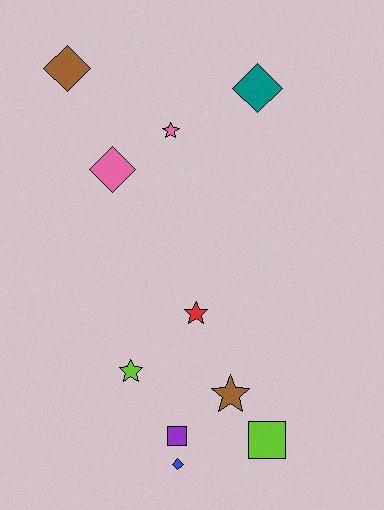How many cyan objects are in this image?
There are no cyan objects.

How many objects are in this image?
There are 10 objects.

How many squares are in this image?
There are 2 squares.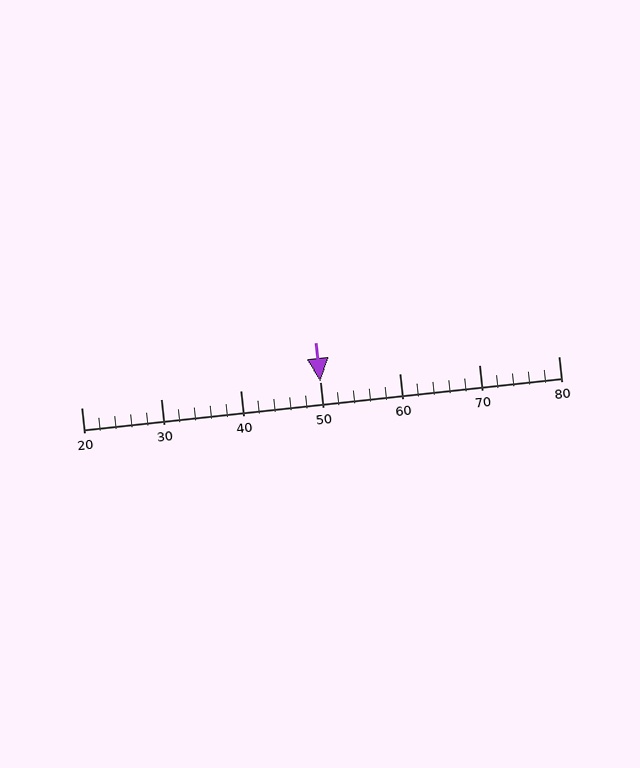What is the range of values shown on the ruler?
The ruler shows values from 20 to 80.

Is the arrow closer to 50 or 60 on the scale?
The arrow is closer to 50.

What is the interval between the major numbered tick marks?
The major tick marks are spaced 10 units apart.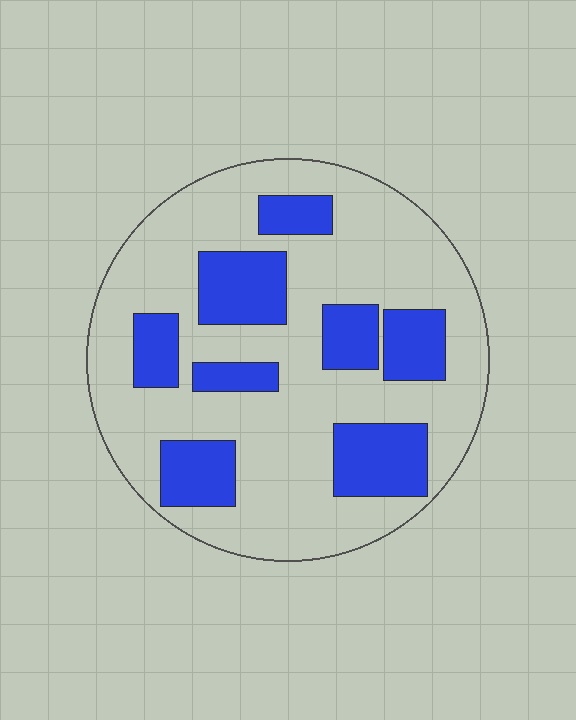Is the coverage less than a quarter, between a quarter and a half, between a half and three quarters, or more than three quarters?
Between a quarter and a half.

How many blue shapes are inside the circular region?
8.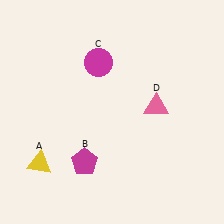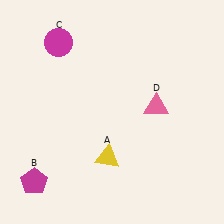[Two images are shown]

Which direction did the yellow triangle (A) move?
The yellow triangle (A) moved right.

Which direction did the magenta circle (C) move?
The magenta circle (C) moved left.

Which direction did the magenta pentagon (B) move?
The magenta pentagon (B) moved left.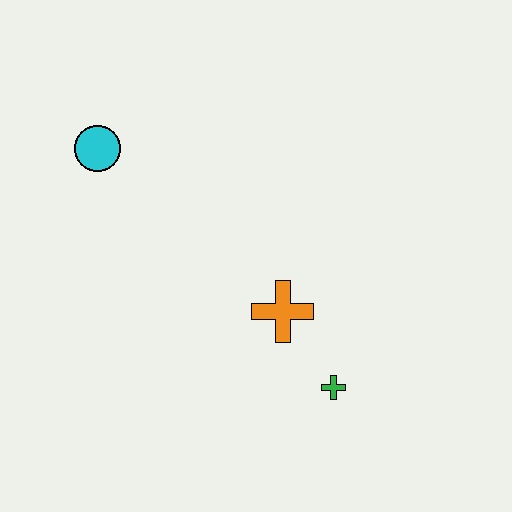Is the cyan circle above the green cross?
Yes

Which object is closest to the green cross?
The orange cross is closest to the green cross.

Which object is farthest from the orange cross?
The cyan circle is farthest from the orange cross.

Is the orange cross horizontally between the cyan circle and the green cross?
Yes